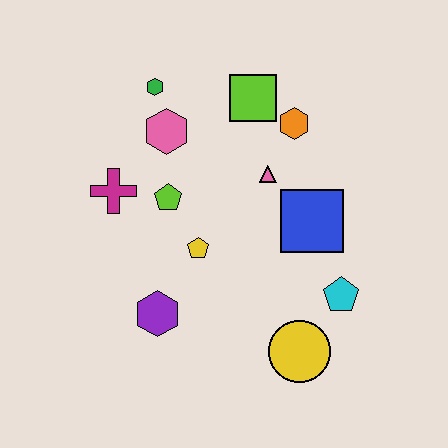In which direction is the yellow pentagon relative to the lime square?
The yellow pentagon is below the lime square.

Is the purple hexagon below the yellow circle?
No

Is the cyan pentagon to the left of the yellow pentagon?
No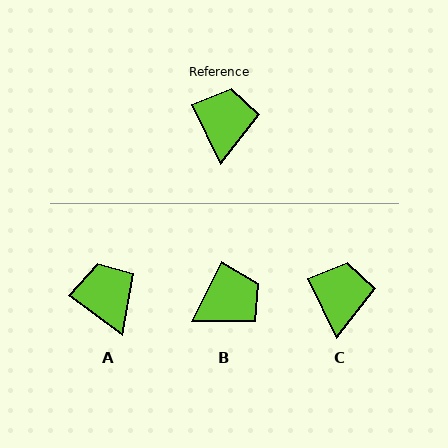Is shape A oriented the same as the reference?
No, it is off by about 27 degrees.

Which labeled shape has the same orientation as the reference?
C.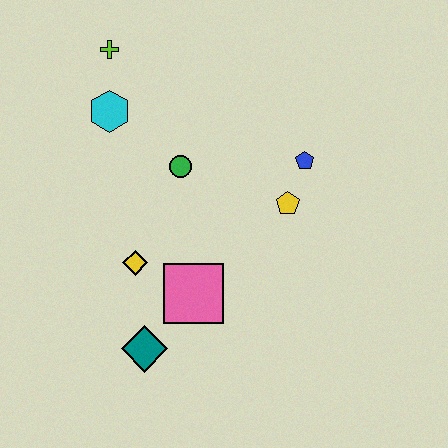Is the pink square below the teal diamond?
No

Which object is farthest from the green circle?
The teal diamond is farthest from the green circle.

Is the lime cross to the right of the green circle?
No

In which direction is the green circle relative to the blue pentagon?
The green circle is to the left of the blue pentagon.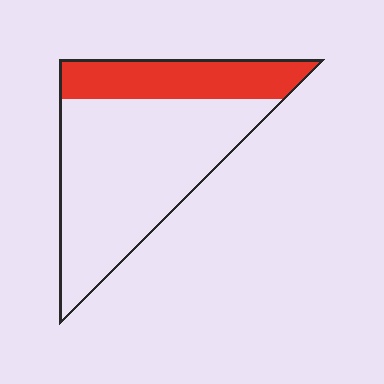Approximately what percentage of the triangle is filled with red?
Approximately 30%.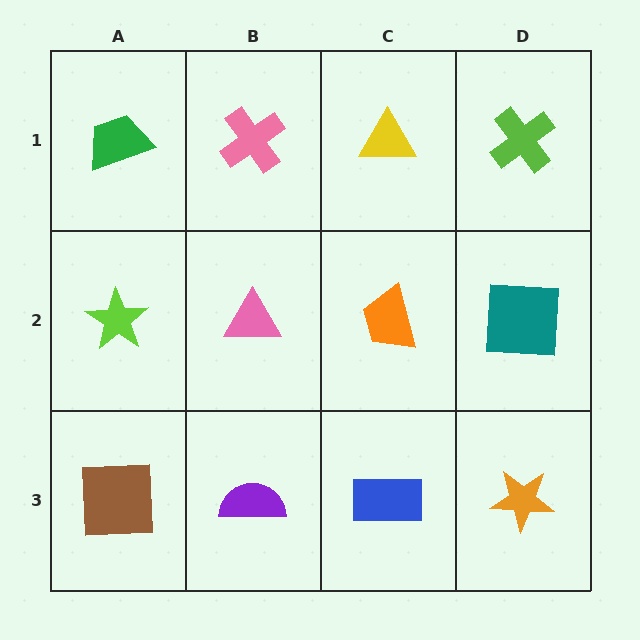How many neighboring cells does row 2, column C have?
4.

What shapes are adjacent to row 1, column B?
A pink triangle (row 2, column B), a green trapezoid (row 1, column A), a yellow triangle (row 1, column C).